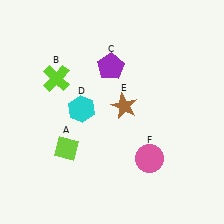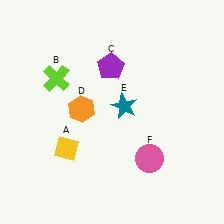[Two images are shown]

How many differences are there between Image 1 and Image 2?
There are 3 differences between the two images.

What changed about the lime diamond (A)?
In Image 1, A is lime. In Image 2, it changed to yellow.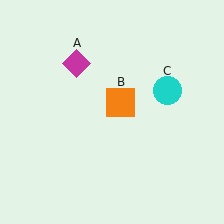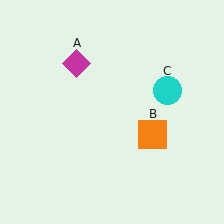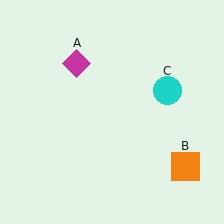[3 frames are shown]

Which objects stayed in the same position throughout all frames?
Magenta diamond (object A) and cyan circle (object C) remained stationary.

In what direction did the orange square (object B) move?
The orange square (object B) moved down and to the right.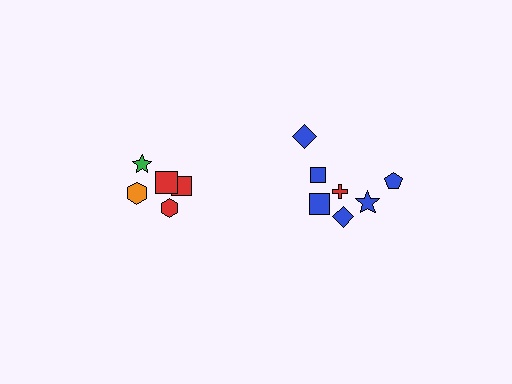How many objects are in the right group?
There are 7 objects.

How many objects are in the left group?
There are 5 objects.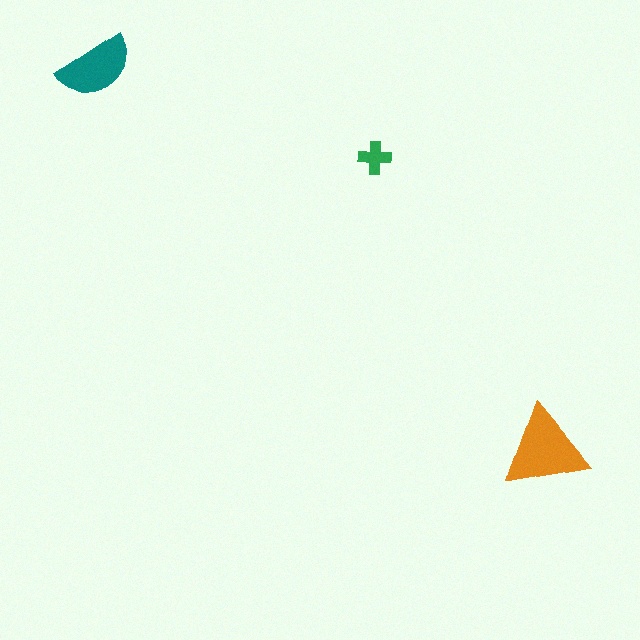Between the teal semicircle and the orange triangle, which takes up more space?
The orange triangle.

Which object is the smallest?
The green cross.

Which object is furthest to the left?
The teal semicircle is leftmost.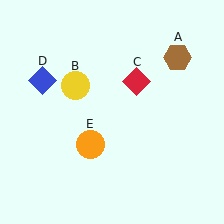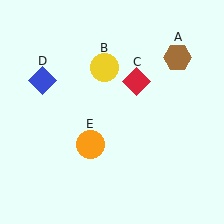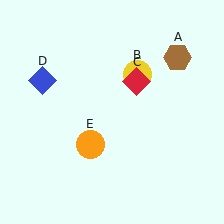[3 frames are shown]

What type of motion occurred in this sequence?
The yellow circle (object B) rotated clockwise around the center of the scene.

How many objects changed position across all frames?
1 object changed position: yellow circle (object B).